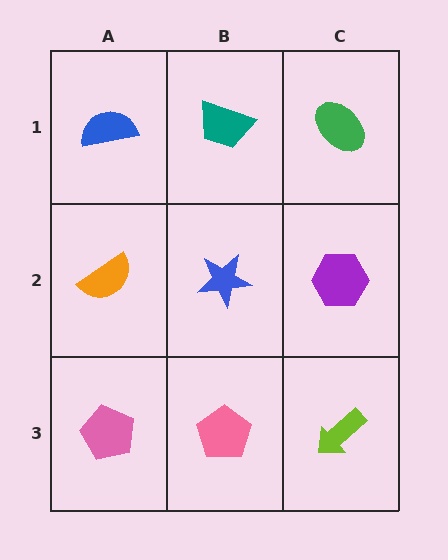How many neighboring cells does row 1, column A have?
2.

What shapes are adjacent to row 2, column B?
A teal trapezoid (row 1, column B), a pink pentagon (row 3, column B), an orange semicircle (row 2, column A), a purple hexagon (row 2, column C).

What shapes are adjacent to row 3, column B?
A blue star (row 2, column B), a pink pentagon (row 3, column A), a lime arrow (row 3, column C).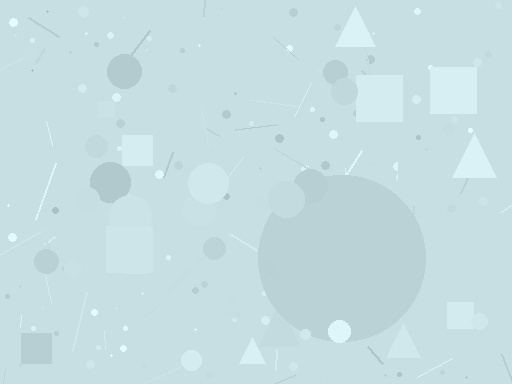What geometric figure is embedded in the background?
A circle is embedded in the background.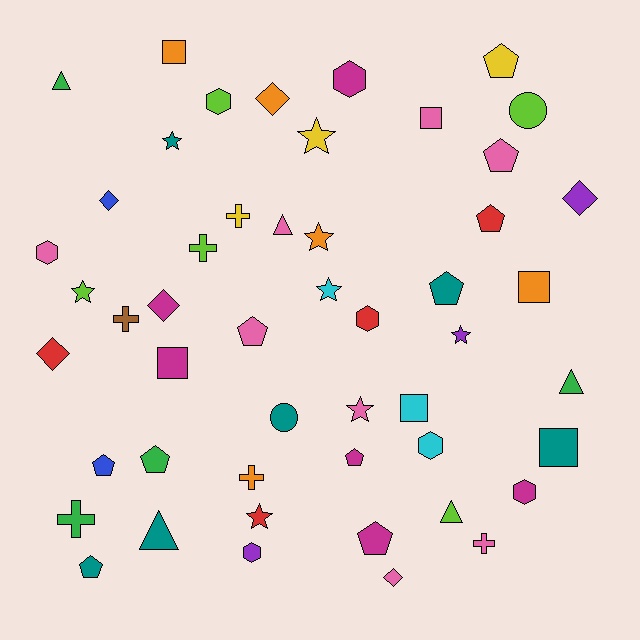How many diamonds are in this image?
There are 6 diamonds.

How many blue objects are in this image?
There are 2 blue objects.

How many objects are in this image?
There are 50 objects.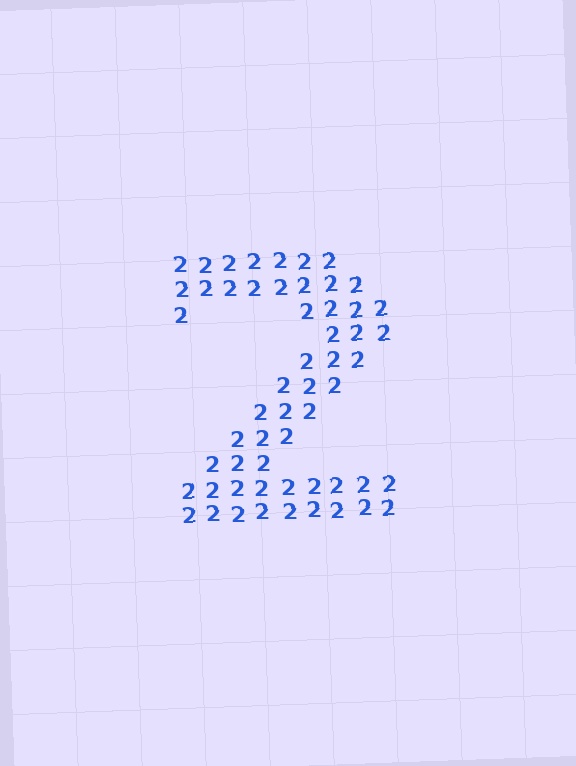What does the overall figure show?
The overall figure shows the digit 2.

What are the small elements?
The small elements are digit 2's.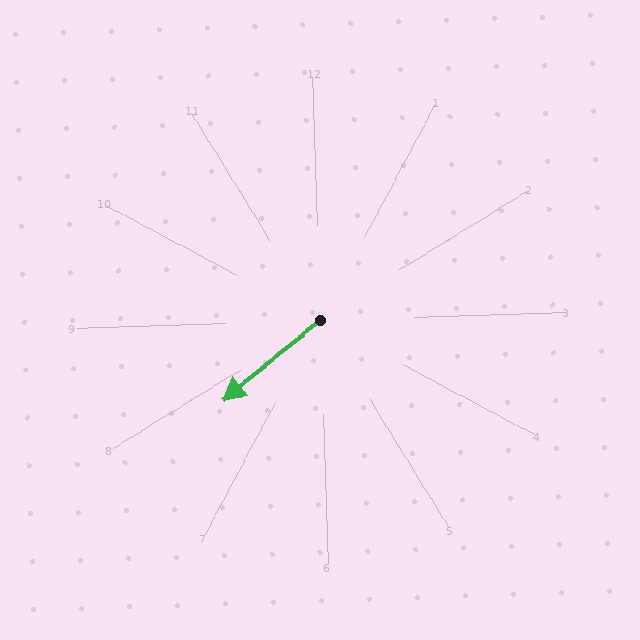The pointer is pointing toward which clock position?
Roughly 8 o'clock.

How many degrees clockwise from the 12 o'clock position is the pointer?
Approximately 232 degrees.